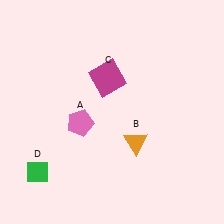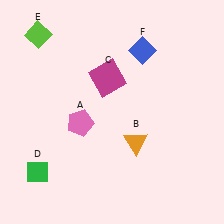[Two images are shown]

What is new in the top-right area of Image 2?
A blue diamond (F) was added in the top-right area of Image 2.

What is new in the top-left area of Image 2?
A lime diamond (E) was added in the top-left area of Image 2.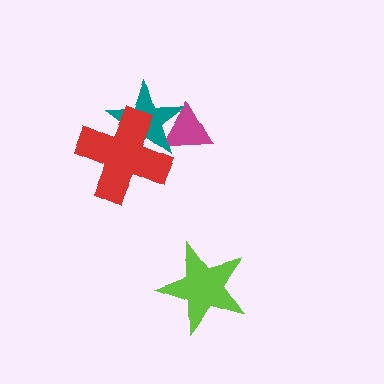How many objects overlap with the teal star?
2 objects overlap with the teal star.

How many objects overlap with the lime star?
0 objects overlap with the lime star.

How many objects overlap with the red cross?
2 objects overlap with the red cross.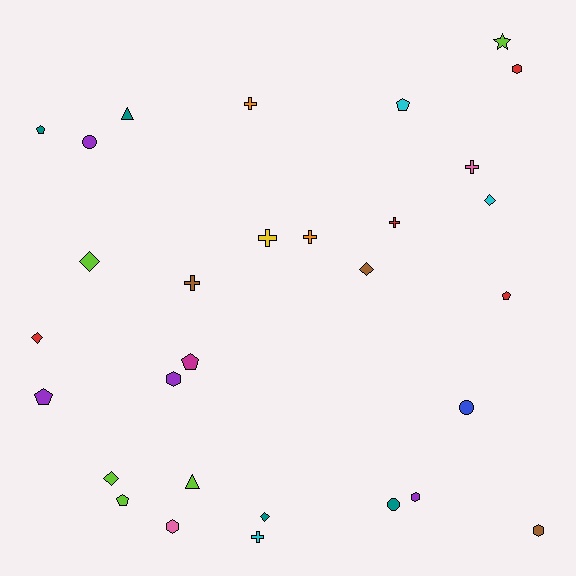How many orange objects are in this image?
There are 2 orange objects.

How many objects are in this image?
There are 30 objects.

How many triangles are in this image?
There are 2 triangles.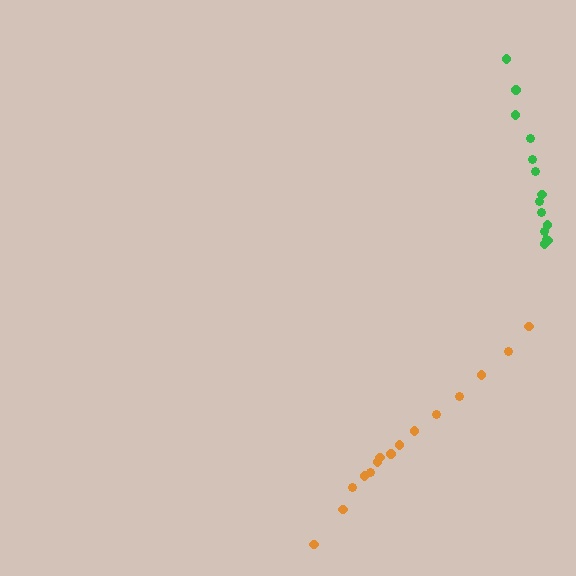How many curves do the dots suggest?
There are 2 distinct paths.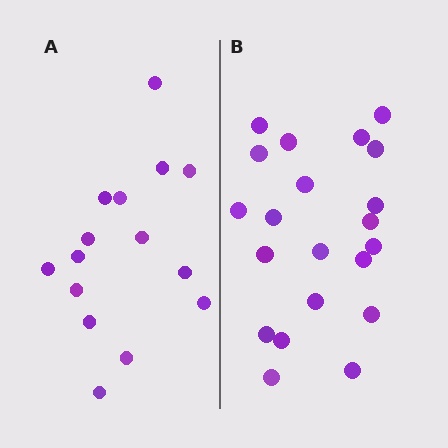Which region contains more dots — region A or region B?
Region B (the right region) has more dots.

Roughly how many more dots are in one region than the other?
Region B has about 6 more dots than region A.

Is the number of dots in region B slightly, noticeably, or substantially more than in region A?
Region B has noticeably more, but not dramatically so. The ratio is roughly 1.4 to 1.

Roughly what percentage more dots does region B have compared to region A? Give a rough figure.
About 40% more.